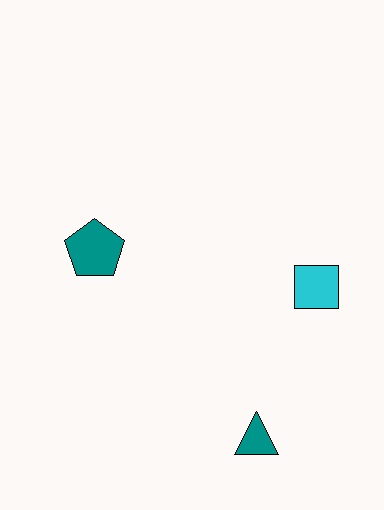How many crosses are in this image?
There are no crosses.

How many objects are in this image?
There are 3 objects.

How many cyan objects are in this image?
There is 1 cyan object.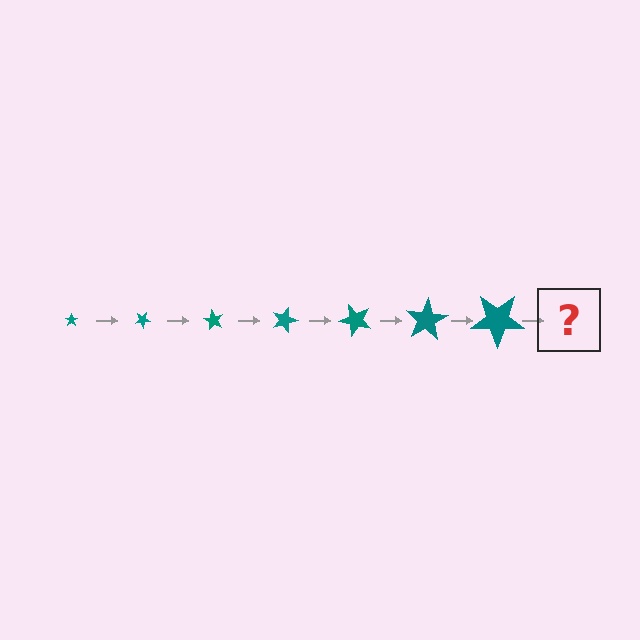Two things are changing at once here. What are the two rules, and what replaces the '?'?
The two rules are that the star grows larger each step and it rotates 30 degrees each step. The '?' should be a star, larger than the previous one and rotated 210 degrees from the start.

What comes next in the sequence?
The next element should be a star, larger than the previous one and rotated 210 degrees from the start.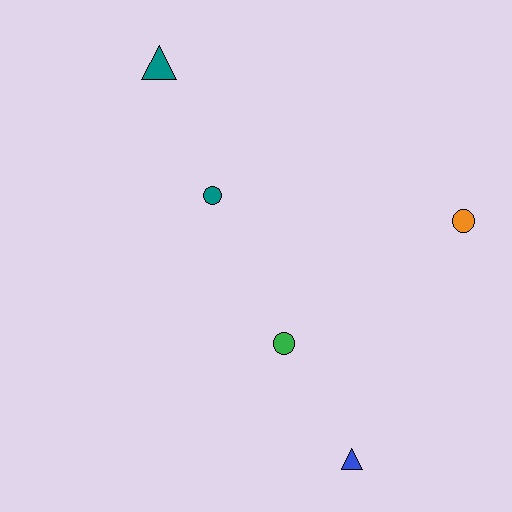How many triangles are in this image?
There are 2 triangles.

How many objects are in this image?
There are 5 objects.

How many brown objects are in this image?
There are no brown objects.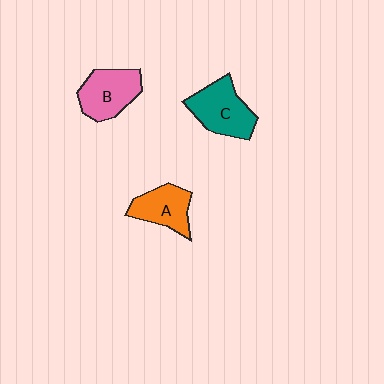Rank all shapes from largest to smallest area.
From largest to smallest: C (teal), B (pink), A (orange).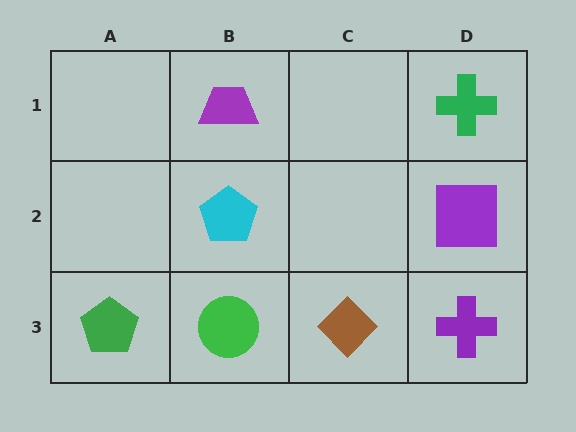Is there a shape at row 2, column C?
No, that cell is empty.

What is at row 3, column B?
A green circle.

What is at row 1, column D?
A green cross.